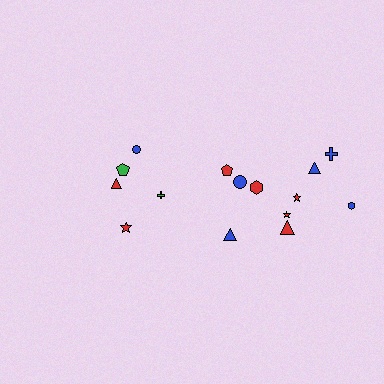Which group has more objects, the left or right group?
The right group.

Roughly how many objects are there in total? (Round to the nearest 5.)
Roughly 15 objects in total.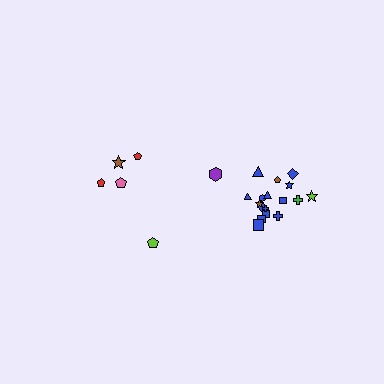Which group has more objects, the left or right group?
The right group.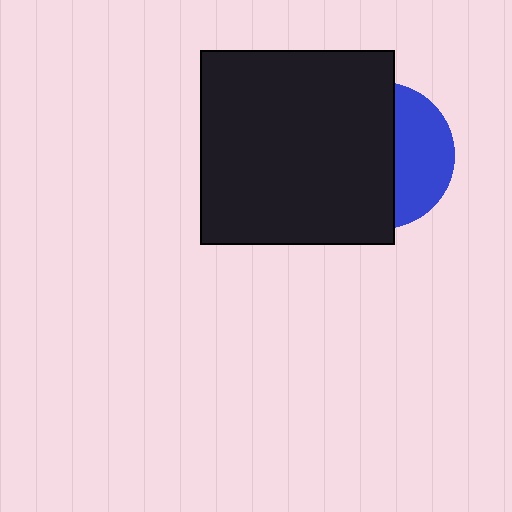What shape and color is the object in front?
The object in front is a black square.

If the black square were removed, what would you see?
You would see the complete blue circle.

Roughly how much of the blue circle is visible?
A small part of it is visible (roughly 38%).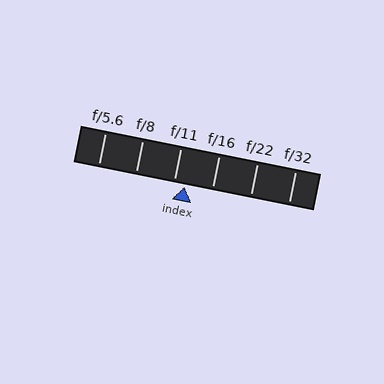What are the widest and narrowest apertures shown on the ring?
The widest aperture shown is f/5.6 and the narrowest is f/32.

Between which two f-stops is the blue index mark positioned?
The index mark is between f/11 and f/16.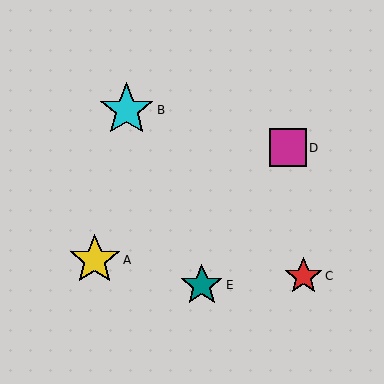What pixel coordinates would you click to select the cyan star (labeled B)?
Click at (127, 110) to select the cyan star B.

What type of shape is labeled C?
Shape C is a red star.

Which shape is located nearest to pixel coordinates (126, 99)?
The cyan star (labeled B) at (127, 110) is nearest to that location.